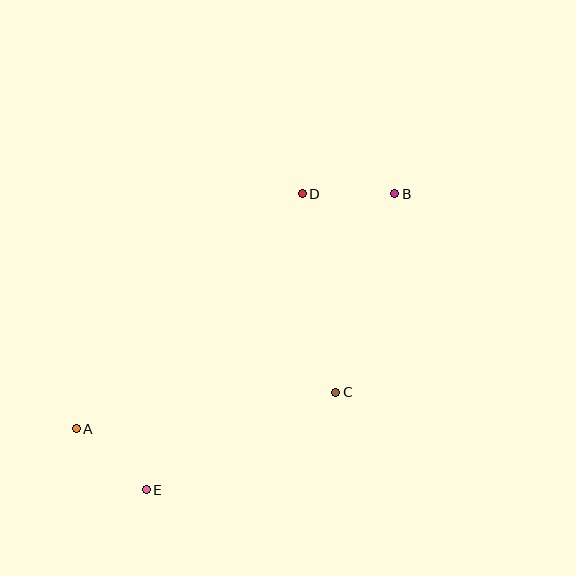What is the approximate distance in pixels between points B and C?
The distance between B and C is approximately 207 pixels.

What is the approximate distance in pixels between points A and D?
The distance between A and D is approximately 326 pixels.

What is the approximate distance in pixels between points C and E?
The distance between C and E is approximately 213 pixels.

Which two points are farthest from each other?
Points A and B are farthest from each other.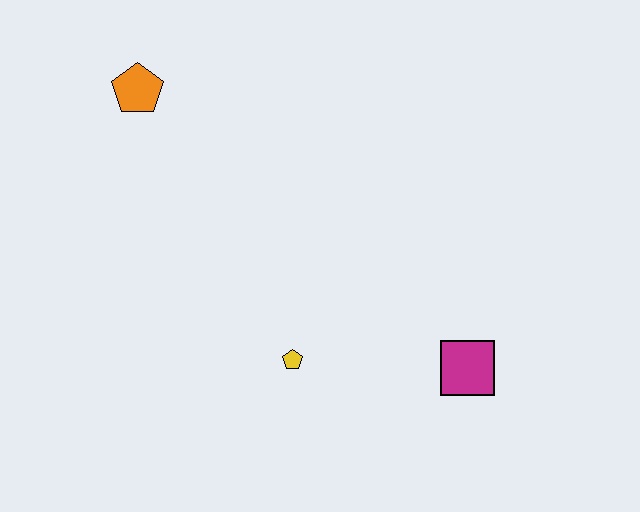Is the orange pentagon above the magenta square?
Yes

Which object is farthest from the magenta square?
The orange pentagon is farthest from the magenta square.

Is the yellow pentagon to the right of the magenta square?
No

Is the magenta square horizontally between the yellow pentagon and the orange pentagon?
No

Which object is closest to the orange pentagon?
The yellow pentagon is closest to the orange pentagon.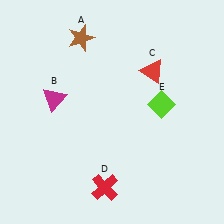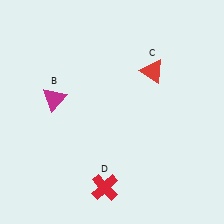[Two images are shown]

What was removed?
The lime diamond (E), the brown star (A) were removed in Image 2.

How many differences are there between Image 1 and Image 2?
There are 2 differences between the two images.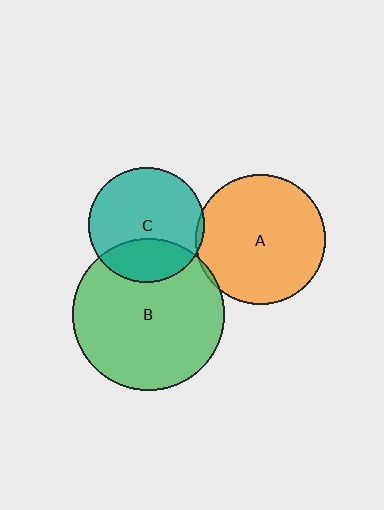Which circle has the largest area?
Circle B (green).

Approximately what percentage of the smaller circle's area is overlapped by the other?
Approximately 5%.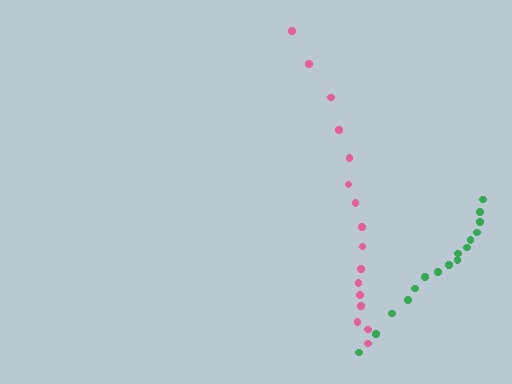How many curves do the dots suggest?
There are 2 distinct paths.